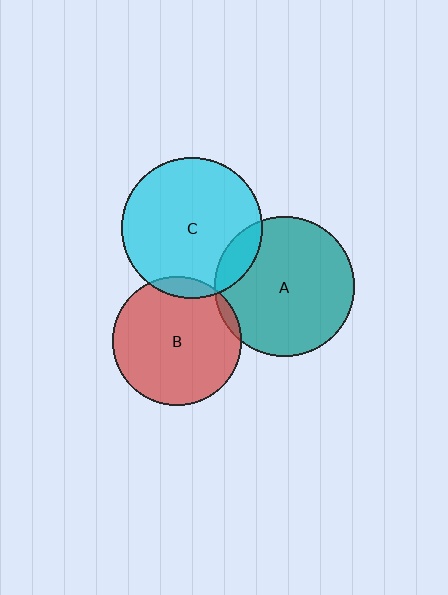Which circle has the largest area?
Circle C (cyan).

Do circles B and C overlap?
Yes.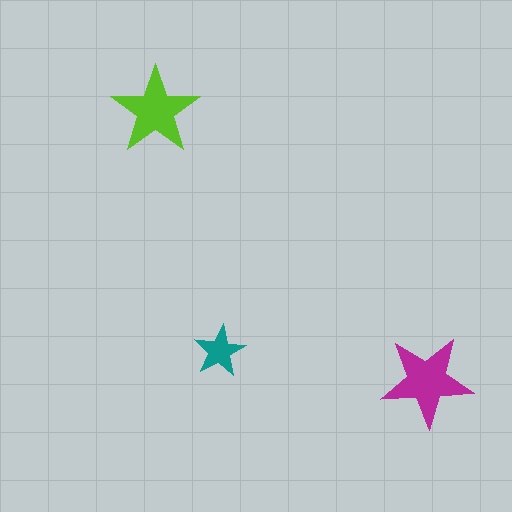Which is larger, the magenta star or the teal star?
The magenta one.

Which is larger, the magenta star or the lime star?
The magenta one.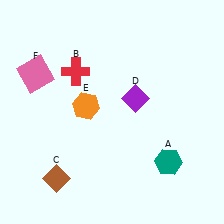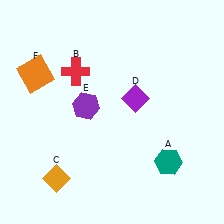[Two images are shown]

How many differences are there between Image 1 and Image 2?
There are 3 differences between the two images.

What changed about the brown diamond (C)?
In Image 1, C is brown. In Image 2, it changed to orange.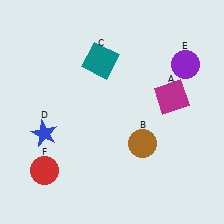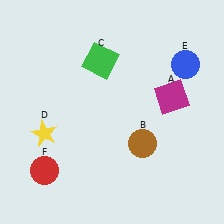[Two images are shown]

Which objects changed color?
C changed from teal to green. D changed from blue to yellow. E changed from purple to blue.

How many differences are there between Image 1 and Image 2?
There are 3 differences between the two images.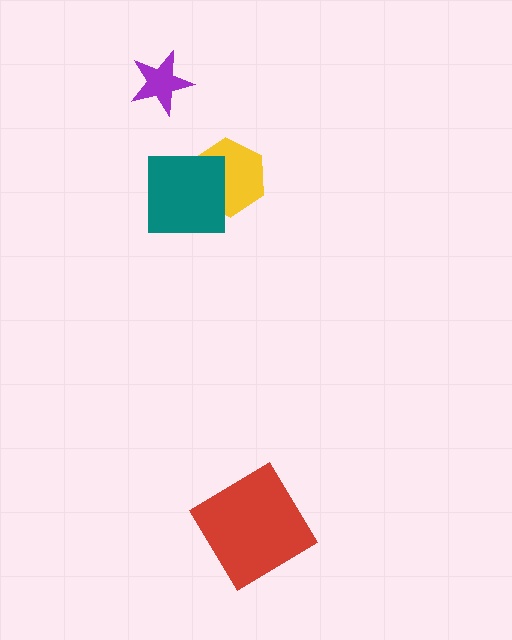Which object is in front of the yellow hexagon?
The teal square is in front of the yellow hexagon.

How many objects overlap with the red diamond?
0 objects overlap with the red diamond.